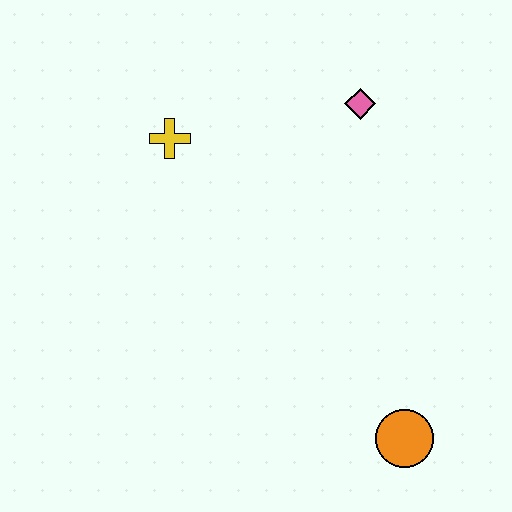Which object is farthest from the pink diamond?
The orange circle is farthest from the pink diamond.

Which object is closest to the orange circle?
The pink diamond is closest to the orange circle.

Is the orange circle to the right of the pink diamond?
Yes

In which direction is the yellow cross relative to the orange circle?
The yellow cross is above the orange circle.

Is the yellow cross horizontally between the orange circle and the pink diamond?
No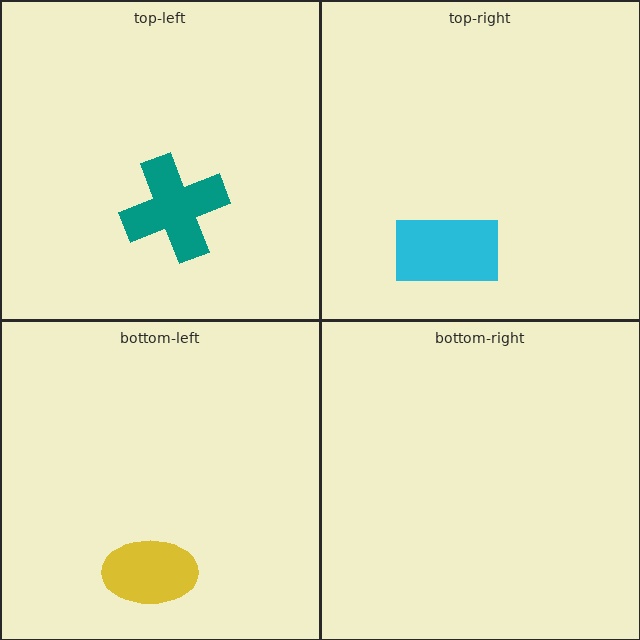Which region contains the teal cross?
The top-left region.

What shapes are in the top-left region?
The teal cross.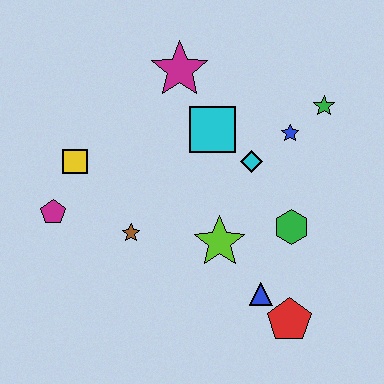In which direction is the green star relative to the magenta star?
The green star is to the right of the magenta star.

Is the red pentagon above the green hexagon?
No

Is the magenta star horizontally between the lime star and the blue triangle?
No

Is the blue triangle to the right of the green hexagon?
No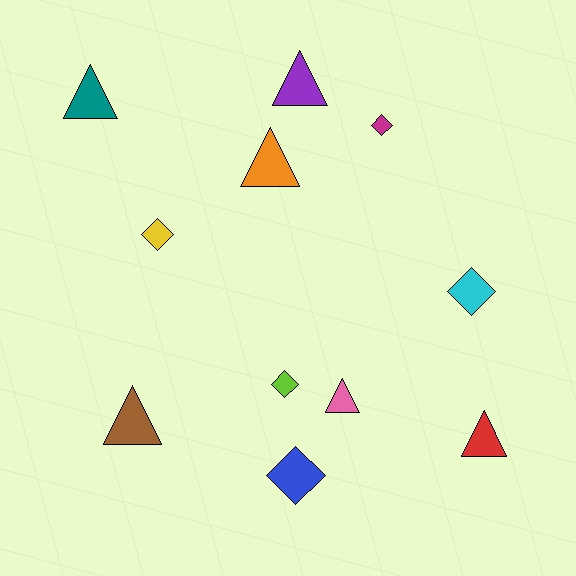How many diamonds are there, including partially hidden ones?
There are 5 diamonds.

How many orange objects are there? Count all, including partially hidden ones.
There is 1 orange object.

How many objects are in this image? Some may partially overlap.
There are 11 objects.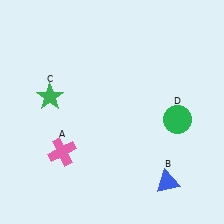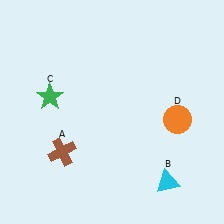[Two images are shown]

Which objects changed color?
A changed from pink to brown. B changed from blue to cyan. D changed from green to orange.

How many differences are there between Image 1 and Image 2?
There are 3 differences between the two images.